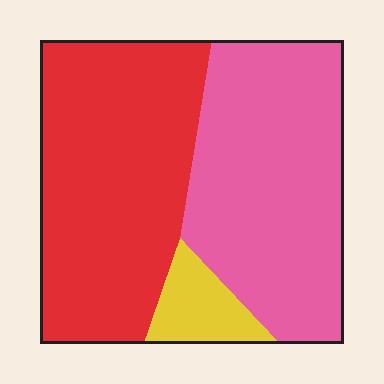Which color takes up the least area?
Yellow, at roughly 10%.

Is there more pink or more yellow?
Pink.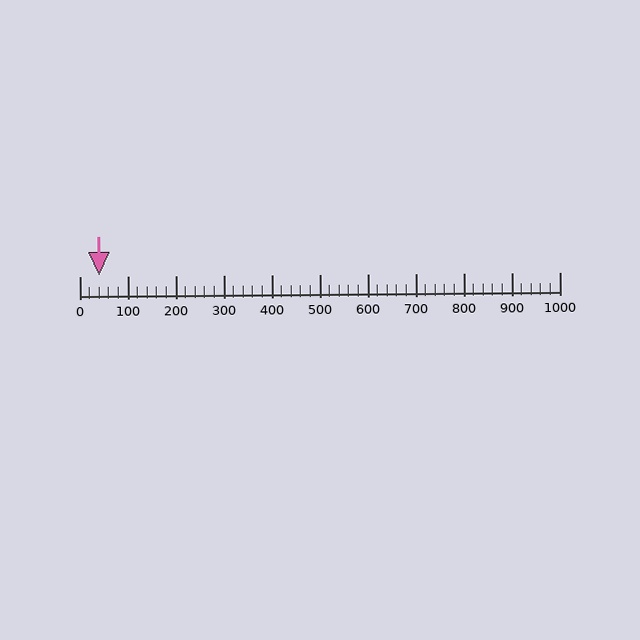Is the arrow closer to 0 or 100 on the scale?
The arrow is closer to 0.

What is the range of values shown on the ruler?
The ruler shows values from 0 to 1000.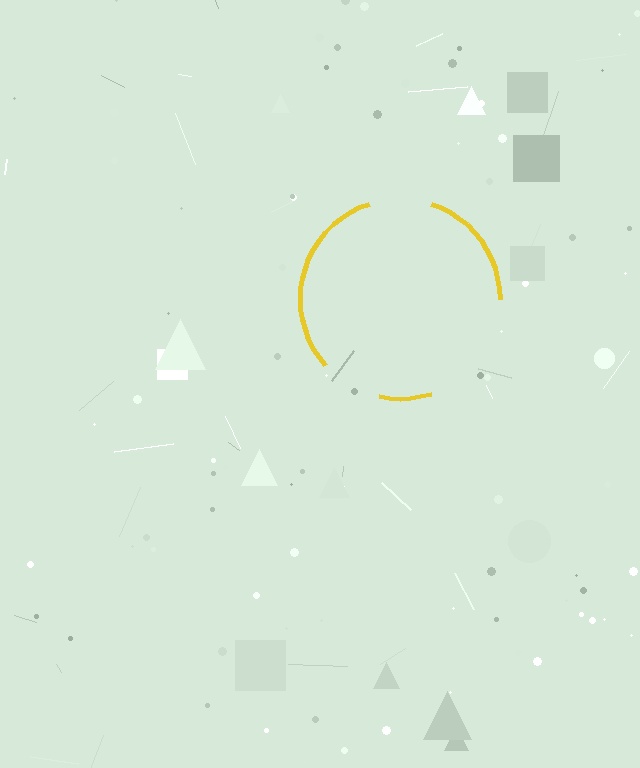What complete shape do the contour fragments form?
The contour fragments form a circle.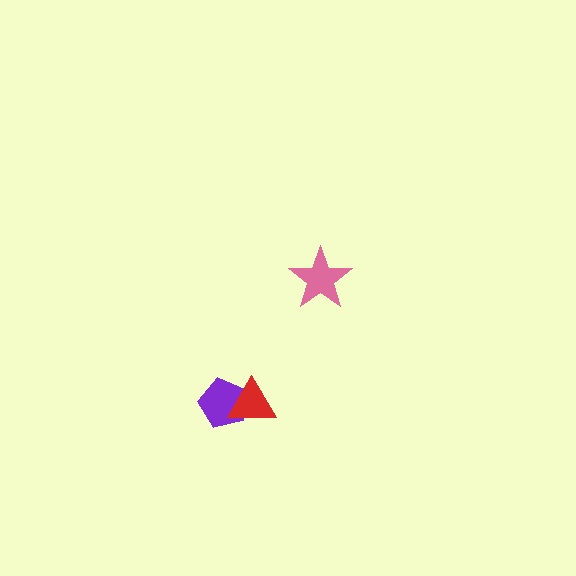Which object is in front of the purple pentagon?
The red triangle is in front of the purple pentagon.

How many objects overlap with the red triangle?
1 object overlaps with the red triangle.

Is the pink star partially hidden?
No, no other shape covers it.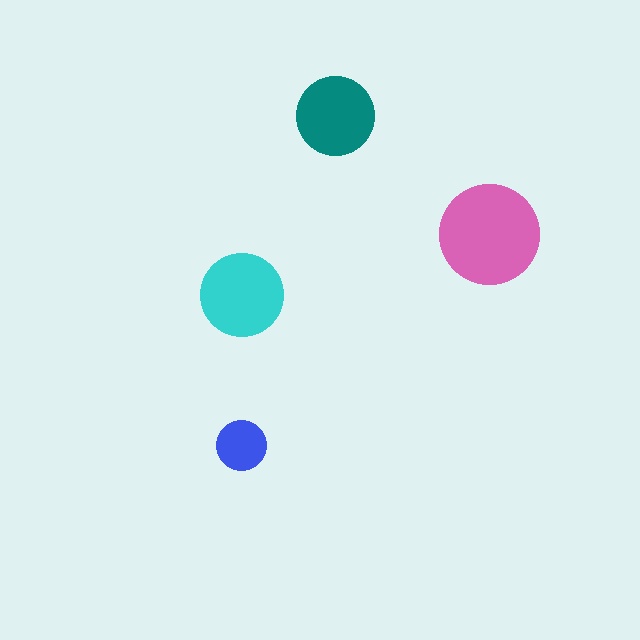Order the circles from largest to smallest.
the pink one, the cyan one, the teal one, the blue one.